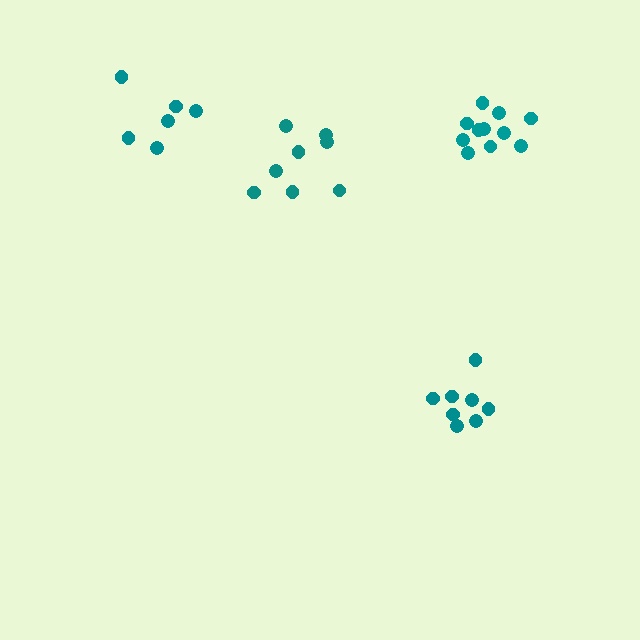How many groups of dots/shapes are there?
There are 4 groups.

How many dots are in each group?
Group 1: 8 dots, Group 2: 8 dots, Group 3: 11 dots, Group 4: 6 dots (33 total).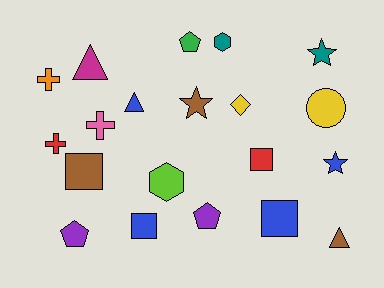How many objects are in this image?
There are 20 objects.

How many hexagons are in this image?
There are 2 hexagons.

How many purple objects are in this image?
There are 2 purple objects.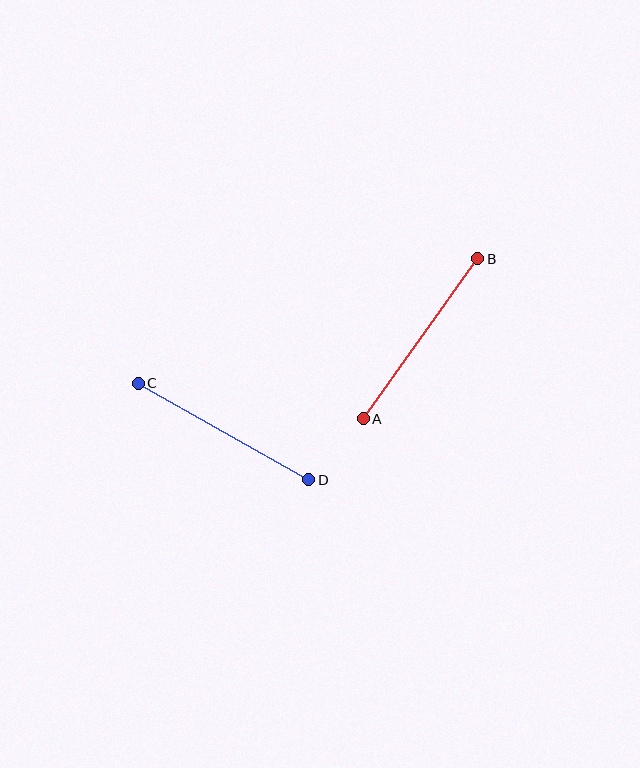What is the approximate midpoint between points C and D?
The midpoint is at approximately (223, 432) pixels.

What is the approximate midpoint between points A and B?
The midpoint is at approximately (421, 339) pixels.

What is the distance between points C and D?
The distance is approximately 196 pixels.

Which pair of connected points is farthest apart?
Points A and B are farthest apart.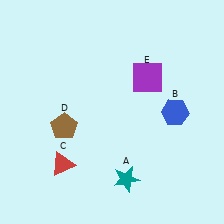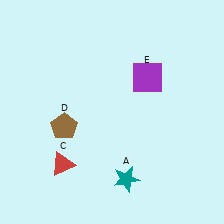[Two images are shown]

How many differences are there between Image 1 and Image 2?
There is 1 difference between the two images.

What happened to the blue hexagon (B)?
The blue hexagon (B) was removed in Image 2. It was in the bottom-right area of Image 1.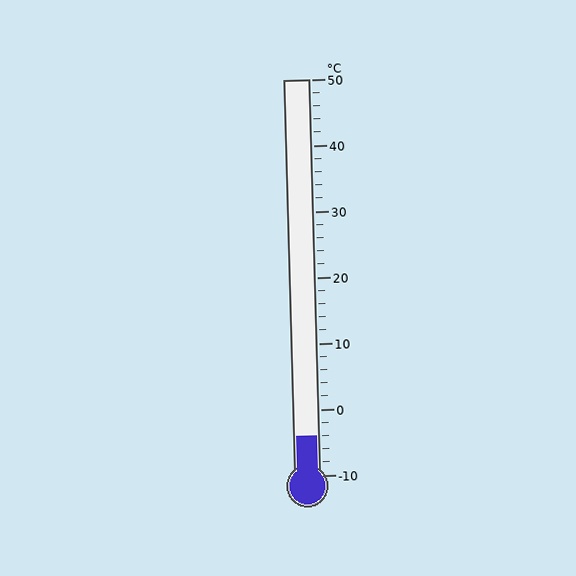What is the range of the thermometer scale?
The thermometer scale ranges from -10°C to 50°C.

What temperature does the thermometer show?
The thermometer shows approximately -4°C.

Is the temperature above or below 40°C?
The temperature is below 40°C.